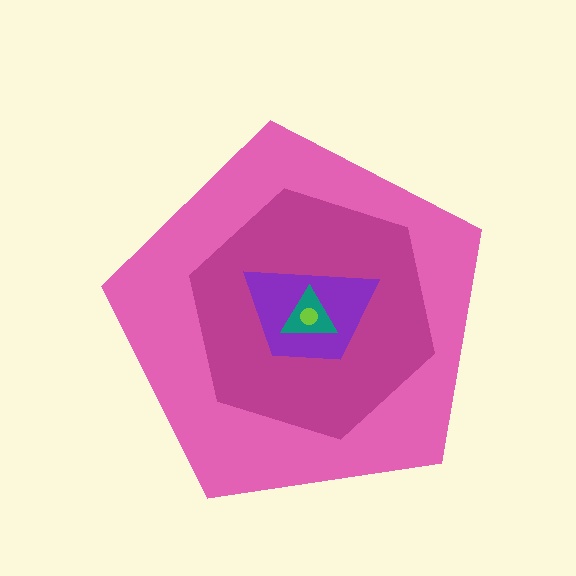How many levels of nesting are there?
5.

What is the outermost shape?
The pink pentagon.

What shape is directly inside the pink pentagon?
The magenta hexagon.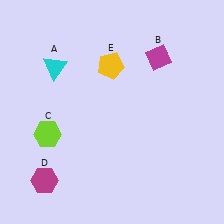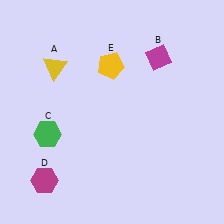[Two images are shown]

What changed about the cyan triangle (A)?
In Image 1, A is cyan. In Image 2, it changed to yellow.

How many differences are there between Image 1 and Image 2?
There are 2 differences between the two images.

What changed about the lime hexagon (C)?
In Image 1, C is lime. In Image 2, it changed to green.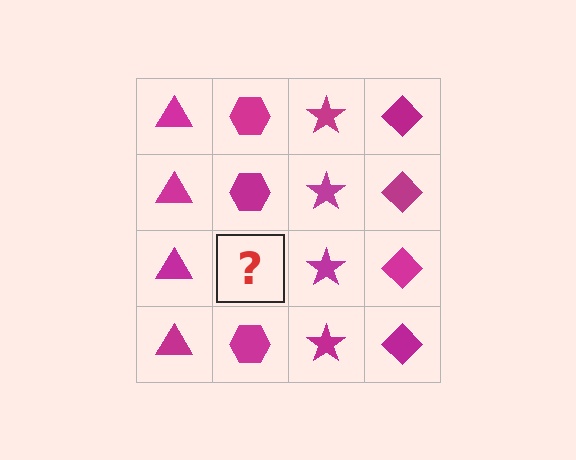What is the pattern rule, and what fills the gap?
The rule is that each column has a consistent shape. The gap should be filled with a magenta hexagon.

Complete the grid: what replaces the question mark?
The question mark should be replaced with a magenta hexagon.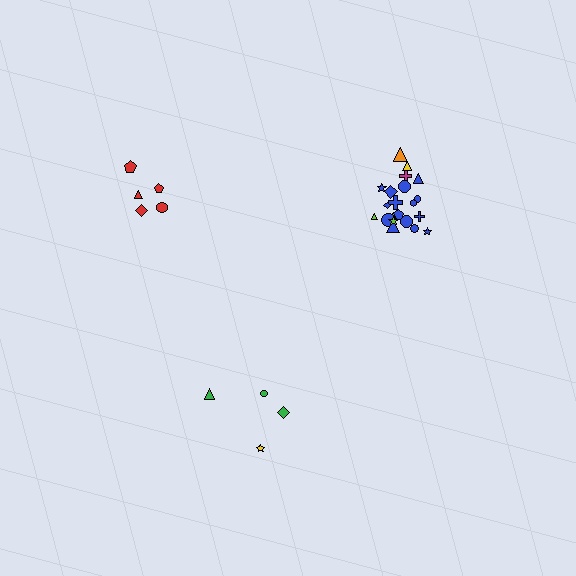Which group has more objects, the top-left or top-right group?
The top-right group.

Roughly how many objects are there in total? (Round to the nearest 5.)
Roughly 30 objects in total.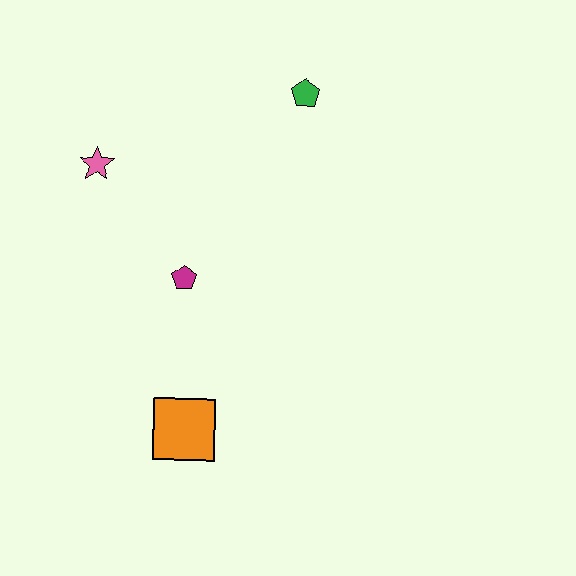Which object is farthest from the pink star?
The orange square is farthest from the pink star.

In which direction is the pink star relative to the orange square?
The pink star is above the orange square.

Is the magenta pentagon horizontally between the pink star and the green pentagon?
Yes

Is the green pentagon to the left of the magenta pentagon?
No